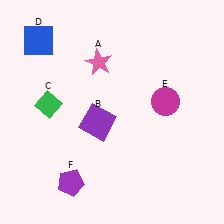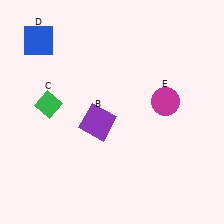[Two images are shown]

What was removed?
The pink star (A), the purple pentagon (F) were removed in Image 2.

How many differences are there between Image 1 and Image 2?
There are 2 differences between the two images.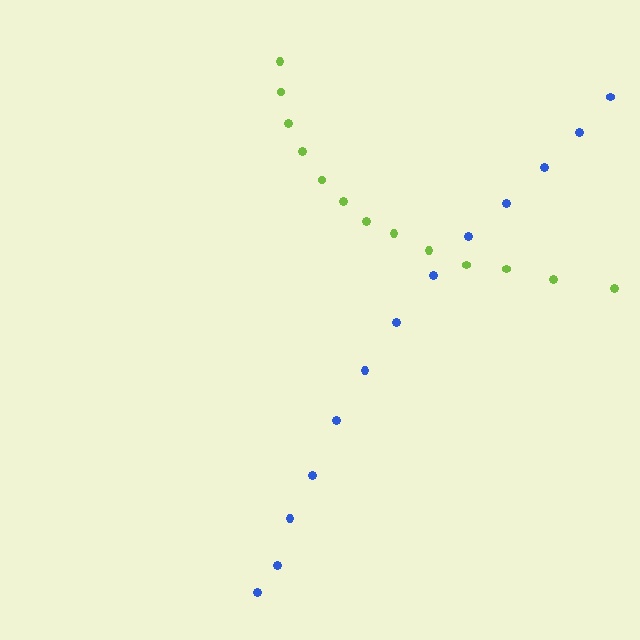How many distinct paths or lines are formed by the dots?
There are 2 distinct paths.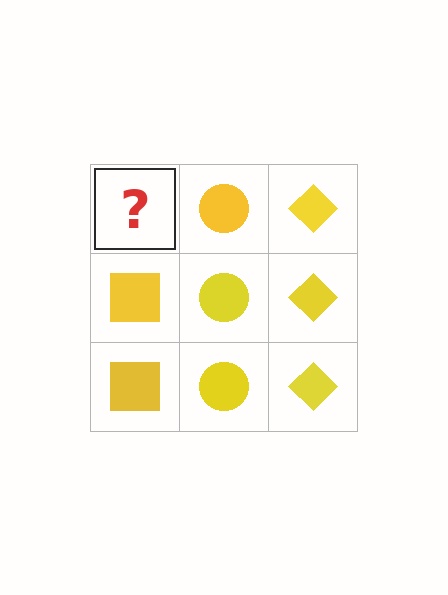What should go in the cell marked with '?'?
The missing cell should contain a yellow square.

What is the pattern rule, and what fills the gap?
The rule is that each column has a consistent shape. The gap should be filled with a yellow square.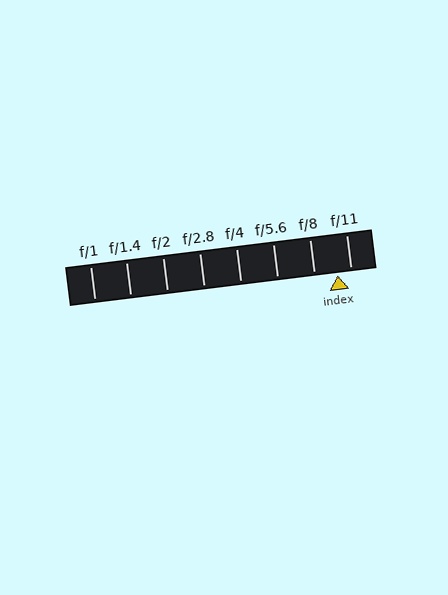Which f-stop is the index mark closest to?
The index mark is closest to f/11.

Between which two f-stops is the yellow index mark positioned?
The index mark is between f/8 and f/11.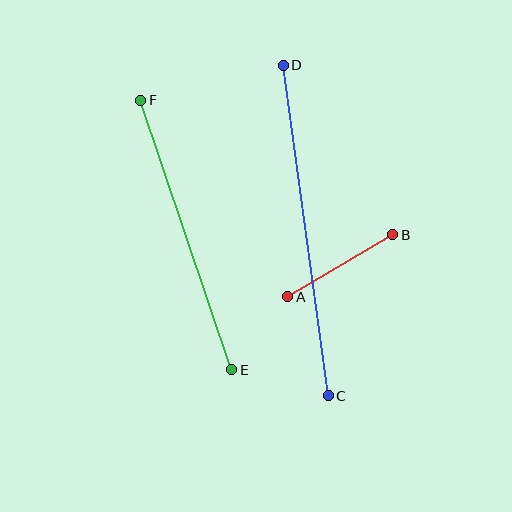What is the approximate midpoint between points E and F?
The midpoint is at approximately (186, 235) pixels.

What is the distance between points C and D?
The distance is approximately 334 pixels.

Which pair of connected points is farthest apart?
Points C and D are farthest apart.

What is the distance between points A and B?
The distance is approximately 122 pixels.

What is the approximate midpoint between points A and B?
The midpoint is at approximately (340, 266) pixels.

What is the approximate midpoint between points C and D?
The midpoint is at approximately (306, 231) pixels.